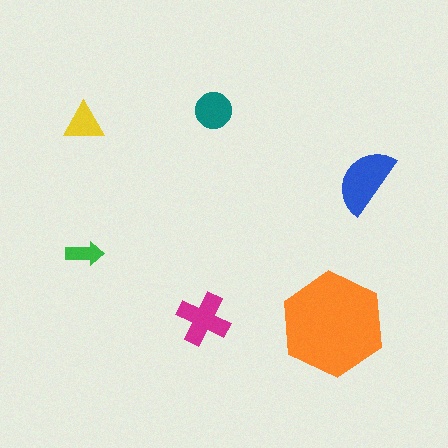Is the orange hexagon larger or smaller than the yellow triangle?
Larger.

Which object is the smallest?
The green arrow.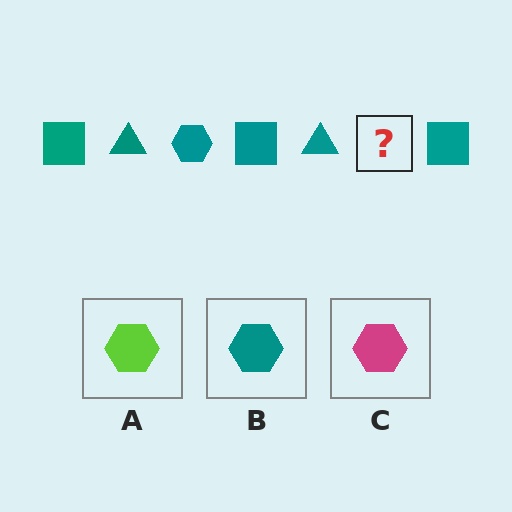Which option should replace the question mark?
Option B.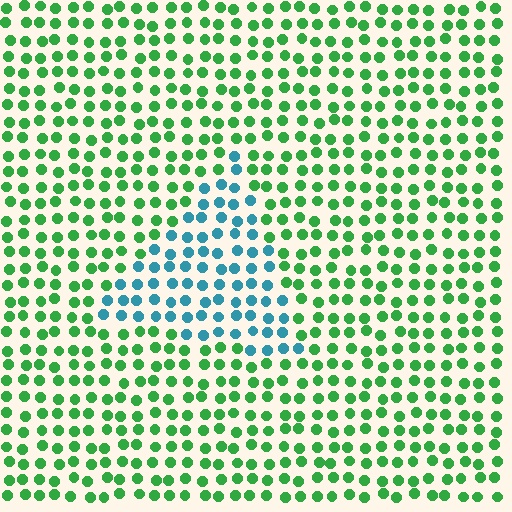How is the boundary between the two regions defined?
The boundary is defined purely by a slight shift in hue (about 61 degrees). Spacing, size, and orientation are identical on both sides.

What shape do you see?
I see a triangle.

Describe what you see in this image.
The image is filled with small green elements in a uniform arrangement. A triangle-shaped region is visible where the elements are tinted to a slightly different hue, forming a subtle color boundary.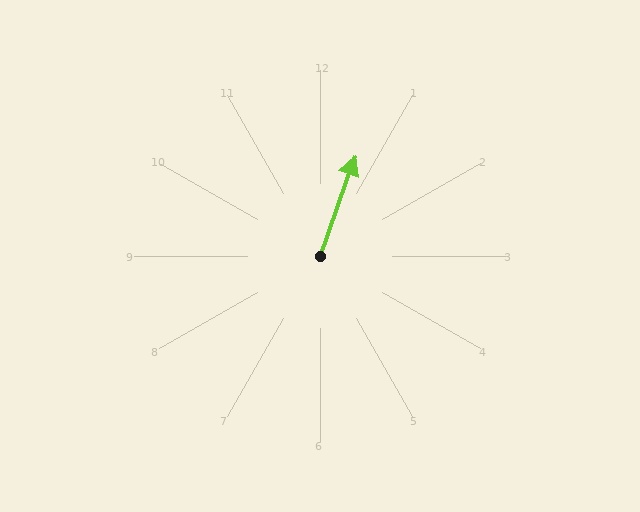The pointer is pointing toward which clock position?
Roughly 1 o'clock.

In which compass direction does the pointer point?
North.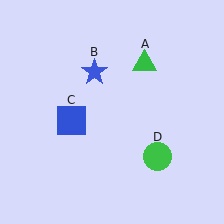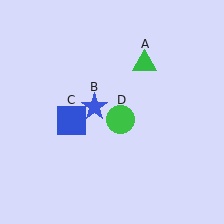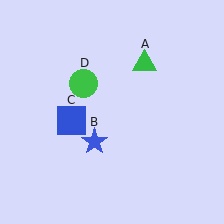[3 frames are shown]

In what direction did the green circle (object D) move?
The green circle (object D) moved up and to the left.